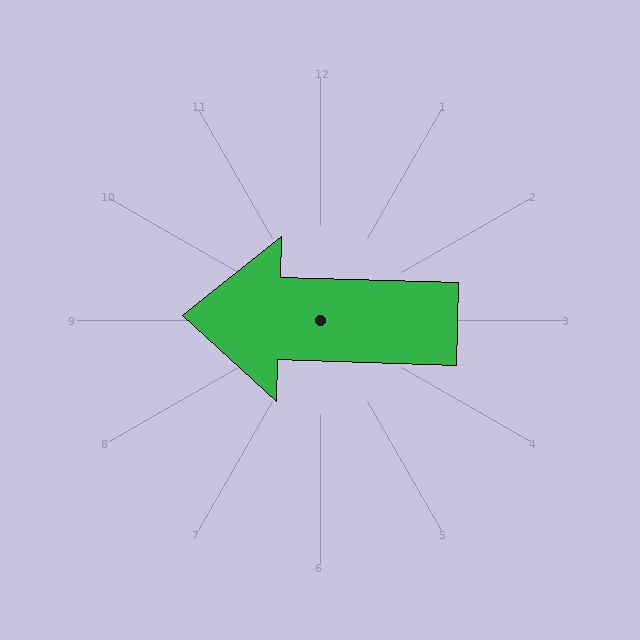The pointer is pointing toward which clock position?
Roughly 9 o'clock.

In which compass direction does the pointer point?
West.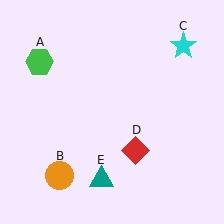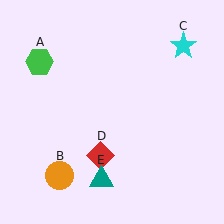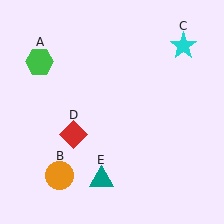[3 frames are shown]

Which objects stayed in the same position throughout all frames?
Green hexagon (object A) and orange circle (object B) and cyan star (object C) and teal triangle (object E) remained stationary.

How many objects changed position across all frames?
1 object changed position: red diamond (object D).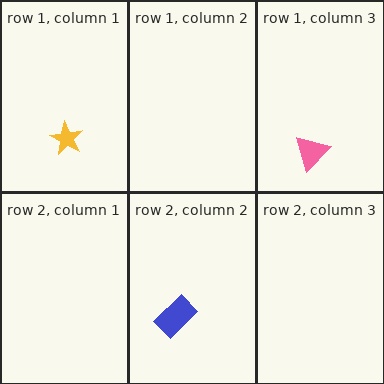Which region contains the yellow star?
The row 1, column 1 region.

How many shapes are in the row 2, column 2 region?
1.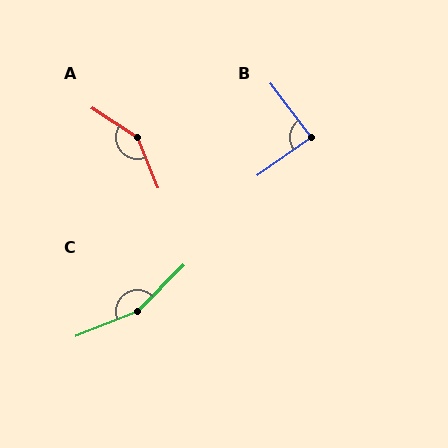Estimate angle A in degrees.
Approximately 145 degrees.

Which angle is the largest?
C, at approximately 157 degrees.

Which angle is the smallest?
B, at approximately 88 degrees.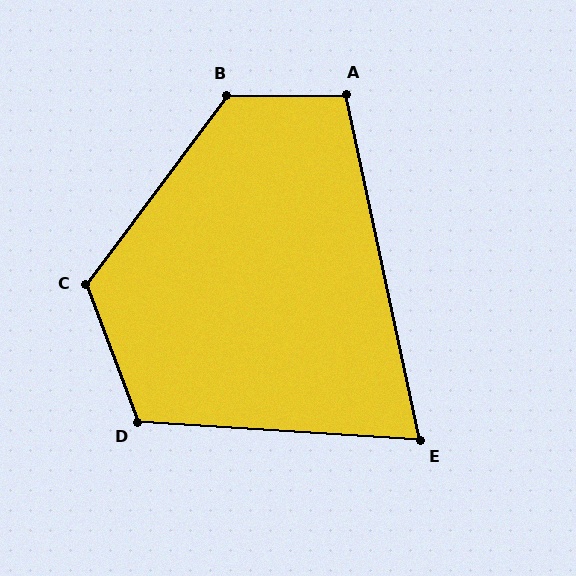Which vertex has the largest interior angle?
B, at approximately 127 degrees.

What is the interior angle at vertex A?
Approximately 102 degrees (obtuse).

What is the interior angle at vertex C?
Approximately 123 degrees (obtuse).